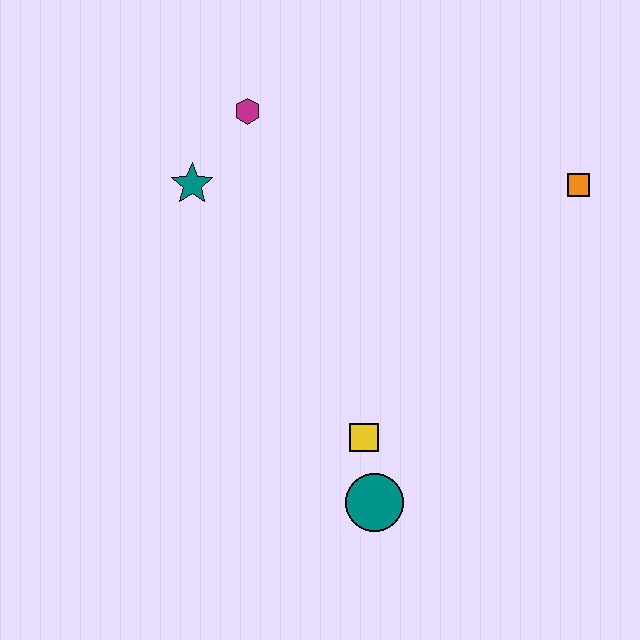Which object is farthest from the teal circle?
The magenta hexagon is farthest from the teal circle.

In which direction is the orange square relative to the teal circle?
The orange square is above the teal circle.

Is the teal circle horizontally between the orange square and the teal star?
Yes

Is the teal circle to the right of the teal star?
Yes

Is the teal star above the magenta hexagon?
No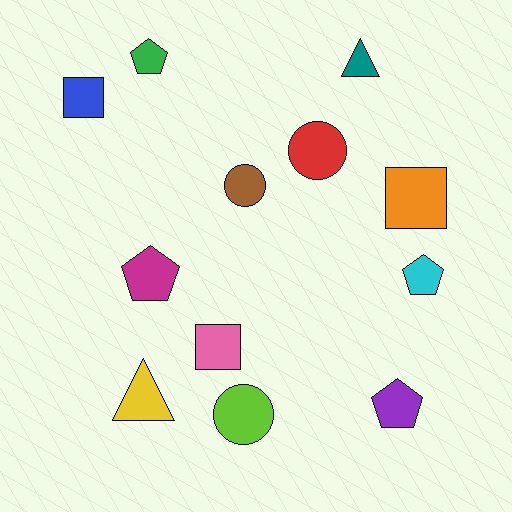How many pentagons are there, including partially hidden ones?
There are 4 pentagons.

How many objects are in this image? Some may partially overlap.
There are 12 objects.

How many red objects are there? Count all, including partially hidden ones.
There is 1 red object.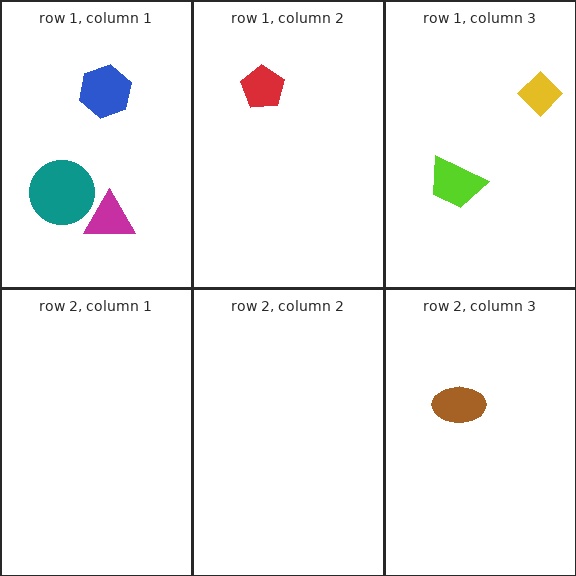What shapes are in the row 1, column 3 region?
The yellow diamond, the lime trapezoid.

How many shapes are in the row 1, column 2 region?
1.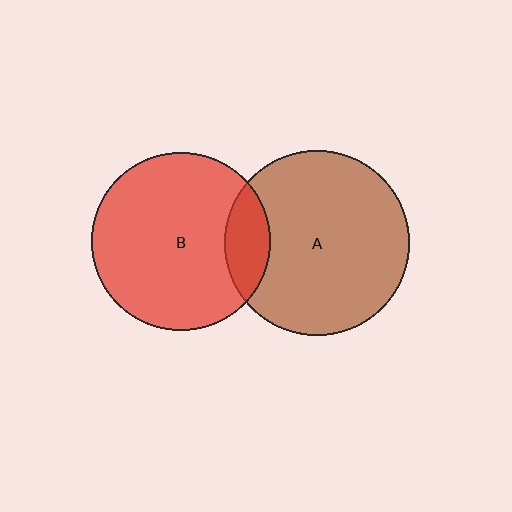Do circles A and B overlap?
Yes.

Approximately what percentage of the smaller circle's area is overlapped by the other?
Approximately 15%.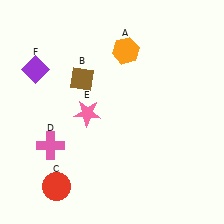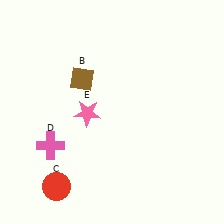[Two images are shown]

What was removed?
The orange hexagon (A), the purple diamond (F) were removed in Image 2.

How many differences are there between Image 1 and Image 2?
There are 2 differences between the two images.